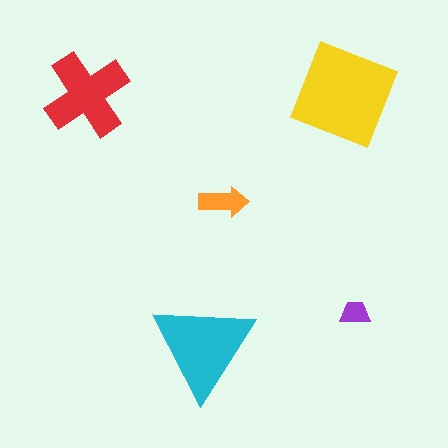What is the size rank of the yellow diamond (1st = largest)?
1st.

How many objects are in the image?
There are 5 objects in the image.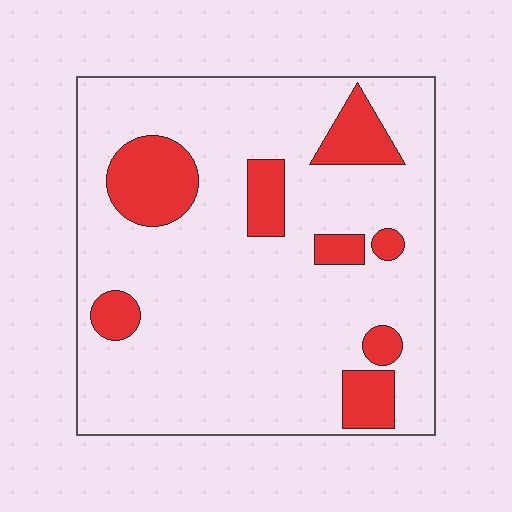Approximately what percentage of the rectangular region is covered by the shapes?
Approximately 15%.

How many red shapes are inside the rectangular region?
8.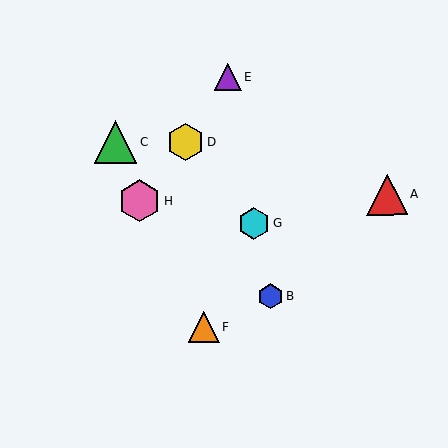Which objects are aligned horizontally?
Objects C, D are aligned horizontally.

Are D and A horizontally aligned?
No, D is at y≈142 and A is at y≈195.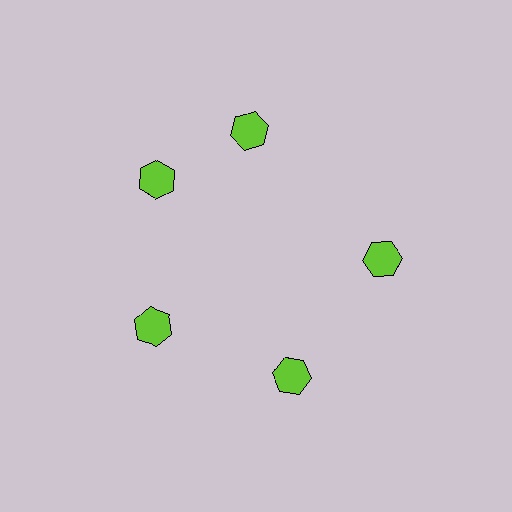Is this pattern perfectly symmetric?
No. The 5 lime hexagons are arranged in a ring, but one element near the 1 o'clock position is rotated out of alignment along the ring, breaking the 5-fold rotational symmetry.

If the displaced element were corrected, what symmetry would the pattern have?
It would have 5-fold rotational symmetry — the pattern would map onto itself every 72 degrees.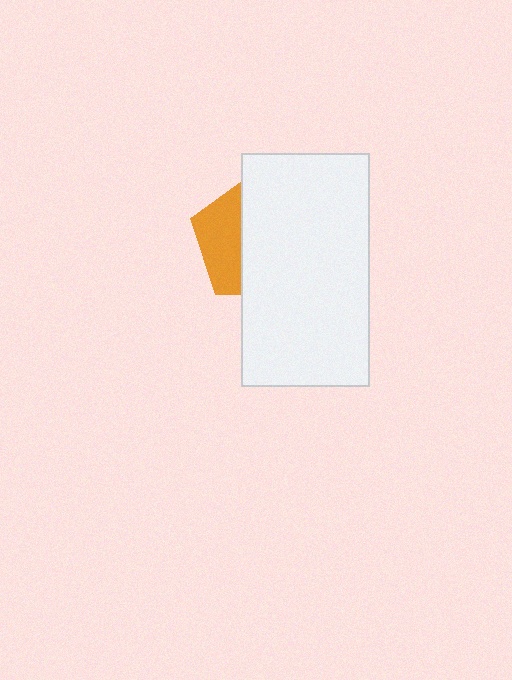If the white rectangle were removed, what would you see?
You would see the complete orange pentagon.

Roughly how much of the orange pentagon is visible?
A small part of it is visible (roughly 35%).